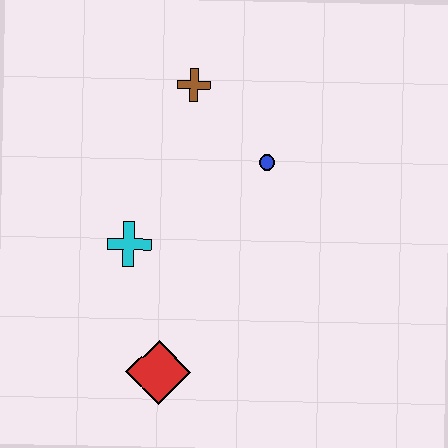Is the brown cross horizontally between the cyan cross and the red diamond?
No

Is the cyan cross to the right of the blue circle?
No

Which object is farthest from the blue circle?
The red diamond is farthest from the blue circle.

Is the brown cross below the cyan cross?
No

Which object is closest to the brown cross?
The blue circle is closest to the brown cross.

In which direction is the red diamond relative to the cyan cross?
The red diamond is below the cyan cross.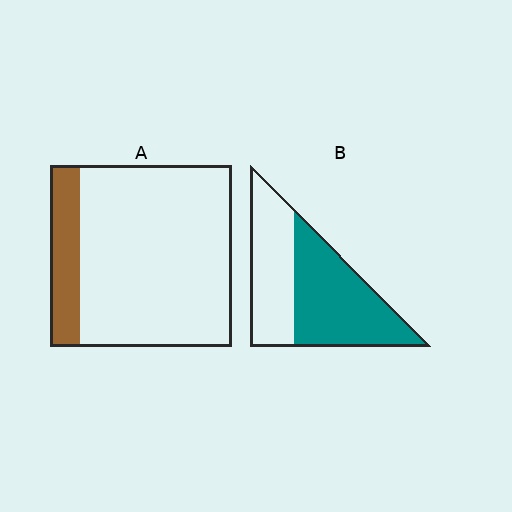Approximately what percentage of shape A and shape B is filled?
A is approximately 15% and B is approximately 55%.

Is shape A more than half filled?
No.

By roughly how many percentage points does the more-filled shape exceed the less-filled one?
By roughly 40 percentage points (B over A).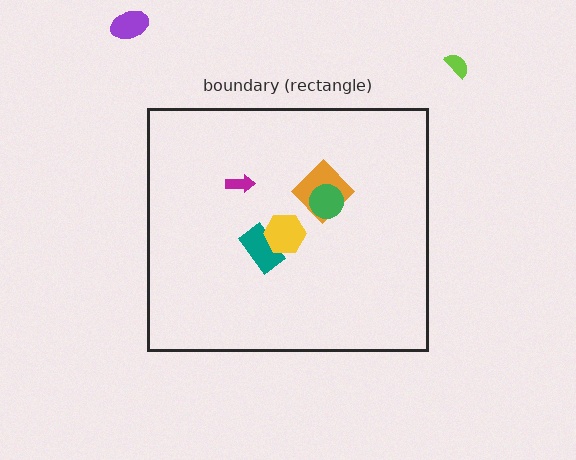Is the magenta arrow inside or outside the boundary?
Inside.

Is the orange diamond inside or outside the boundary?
Inside.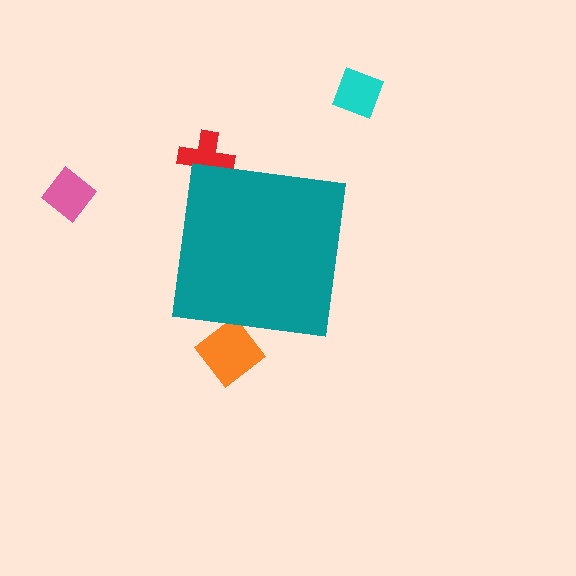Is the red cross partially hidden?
Yes, the red cross is partially hidden behind the teal square.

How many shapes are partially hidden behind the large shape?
2 shapes are partially hidden.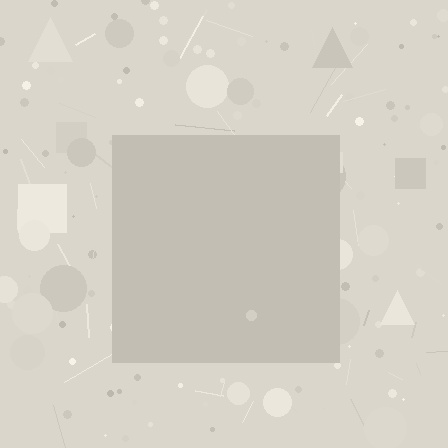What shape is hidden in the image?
A square is hidden in the image.